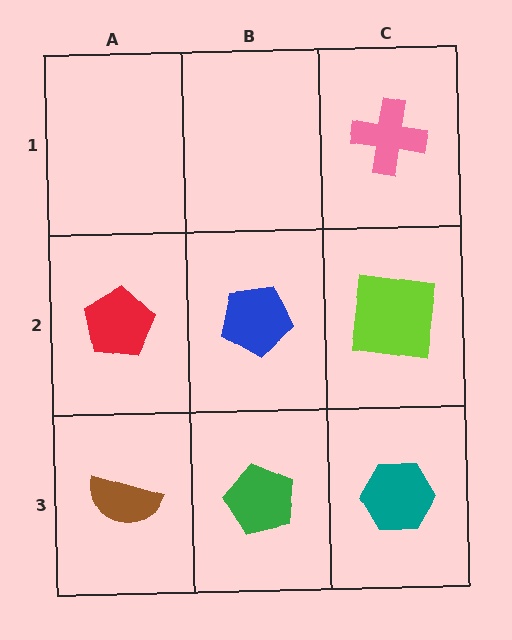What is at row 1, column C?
A pink cross.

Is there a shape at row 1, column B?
No, that cell is empty.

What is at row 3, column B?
A green pentagon.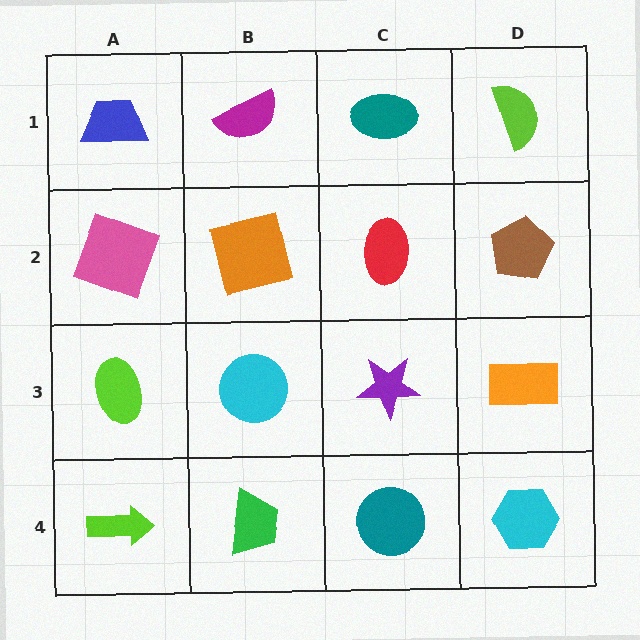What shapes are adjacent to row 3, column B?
An orange square (row 2, column B), a green trapezoid (row 4, column B), a lime ellipse (row 3, column A), a purple star (row 3, column C).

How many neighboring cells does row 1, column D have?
2.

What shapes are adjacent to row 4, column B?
A cyan circle (row 3, column B), a lime arrow (row 4, column A), a teal circle (row 4, column C).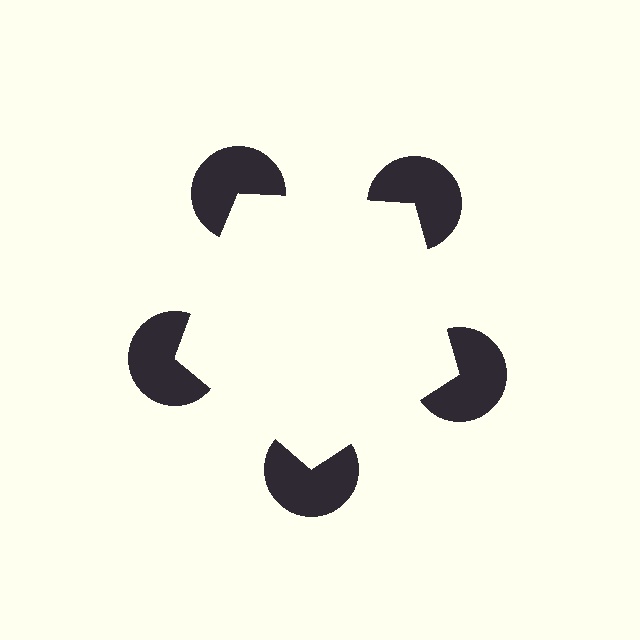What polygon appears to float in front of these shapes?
An illusory pentagon — its edges are inferred from the aligned wedge cuts in the pac-man discs, not physically drawn.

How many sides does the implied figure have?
5 sides.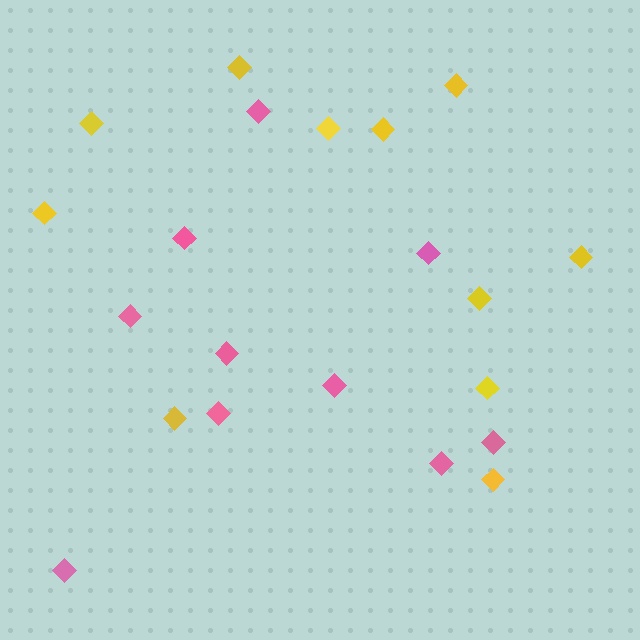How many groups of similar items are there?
There are 2 groups: one group of pink diamonds (10) and one group of yellow diamonds (11).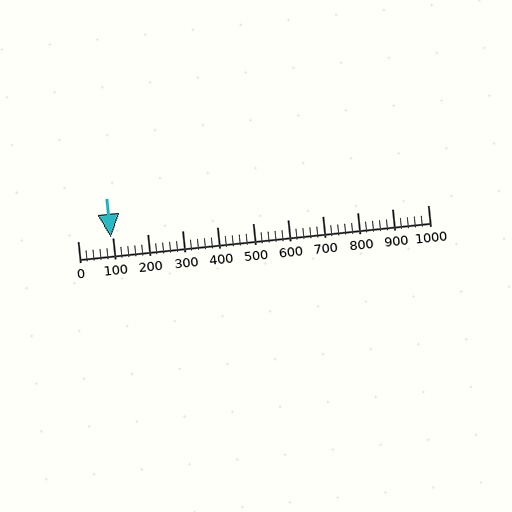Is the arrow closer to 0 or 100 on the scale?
The arrow is closer to 100.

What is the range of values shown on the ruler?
The ruler shows values from 0 to 1000.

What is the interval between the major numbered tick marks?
The major tick marks are spaced 100 units apart.